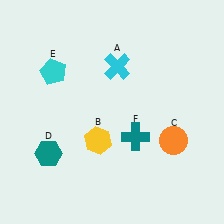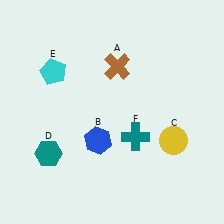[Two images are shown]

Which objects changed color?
A changed from cyan to brown. B changed from yellow to blue. C changed from orange to yellow.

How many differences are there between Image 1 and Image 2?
There are 3 differences between the two images.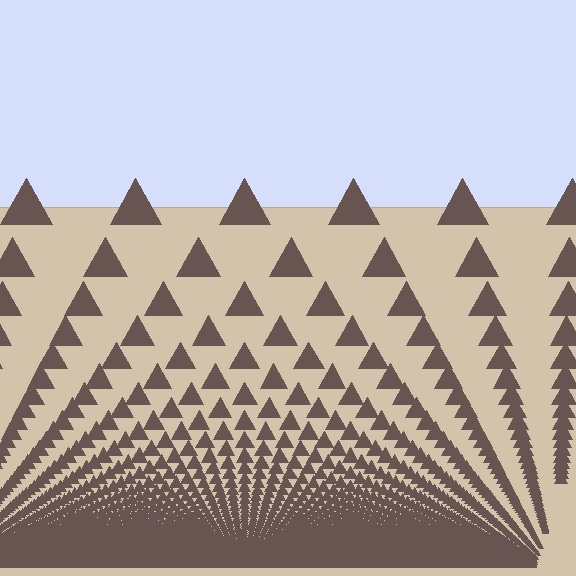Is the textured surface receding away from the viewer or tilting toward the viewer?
The surface appears to tilt toward the viewer. Texture elements get larger and sparser toward the top.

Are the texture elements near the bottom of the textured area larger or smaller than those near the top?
Smaller. The gradient is inverted — elements near the bottom are smaller and denser.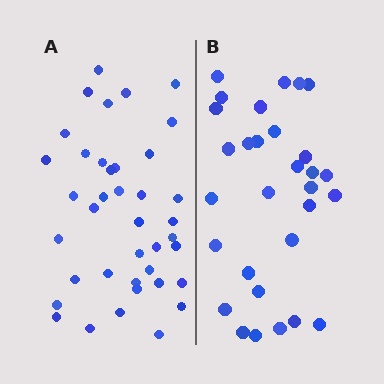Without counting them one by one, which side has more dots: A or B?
Region A (the left region) has more dots.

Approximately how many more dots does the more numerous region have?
Region A has roughly 8 or so more dots than region B.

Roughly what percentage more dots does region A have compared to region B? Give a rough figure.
About 30% more.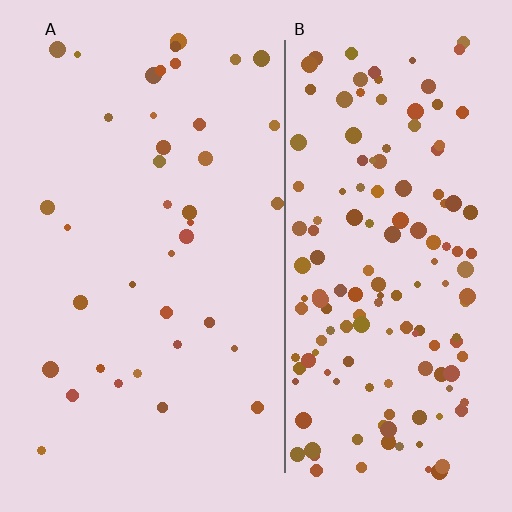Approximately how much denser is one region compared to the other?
Approximately 4.0× — region B over region A.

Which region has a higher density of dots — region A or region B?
B (the right).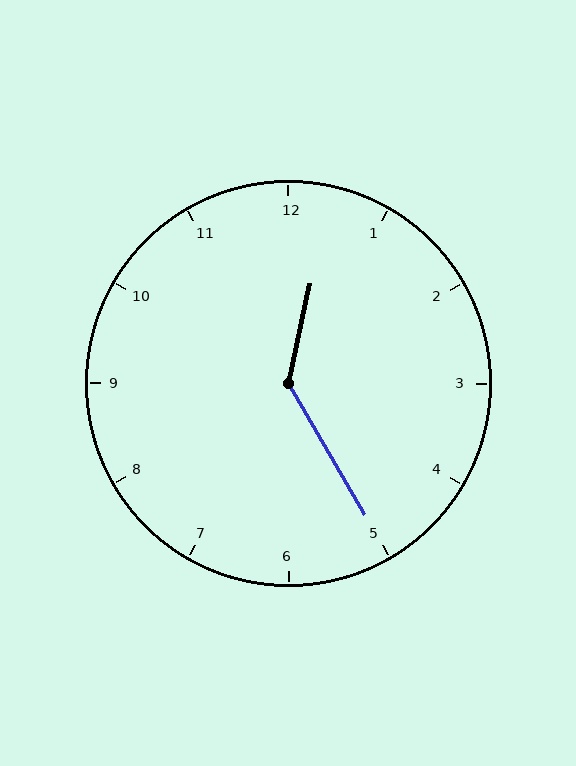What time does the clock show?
12:25.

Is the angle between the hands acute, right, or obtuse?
It is obtuse.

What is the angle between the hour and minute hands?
Approximately 138 degrees.